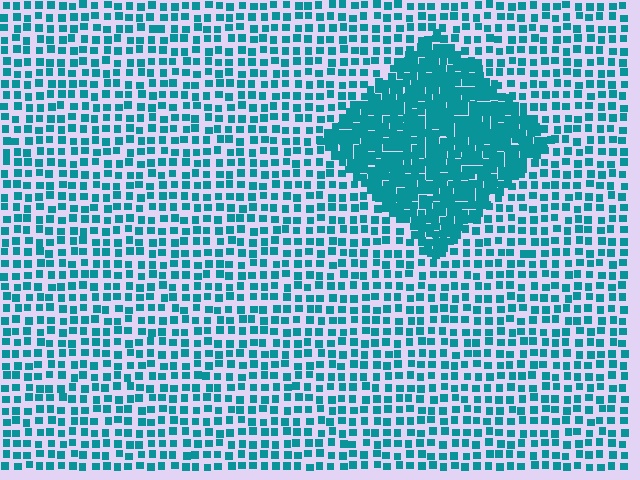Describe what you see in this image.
The image contains small teal elements arranged at two different densities. A diamond-shaped region is visible where the elements are more densely packed than the surrounding area.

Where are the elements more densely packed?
The elements are more densely packed inside the diamond boundary.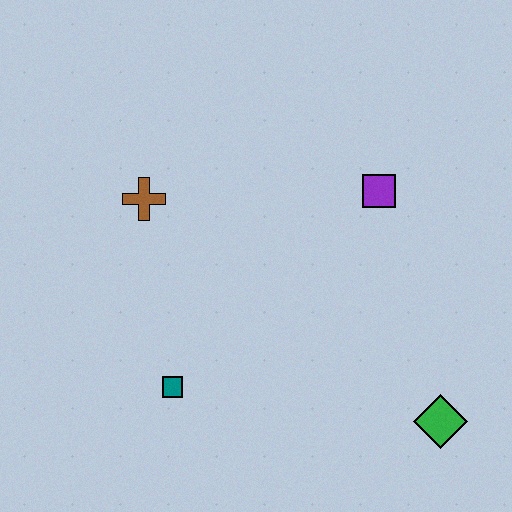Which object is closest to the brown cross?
The teal square is closest to the brown cross.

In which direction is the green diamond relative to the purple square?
The green diamond is below the purple square.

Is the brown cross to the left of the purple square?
Yes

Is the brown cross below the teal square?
No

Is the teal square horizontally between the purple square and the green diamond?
No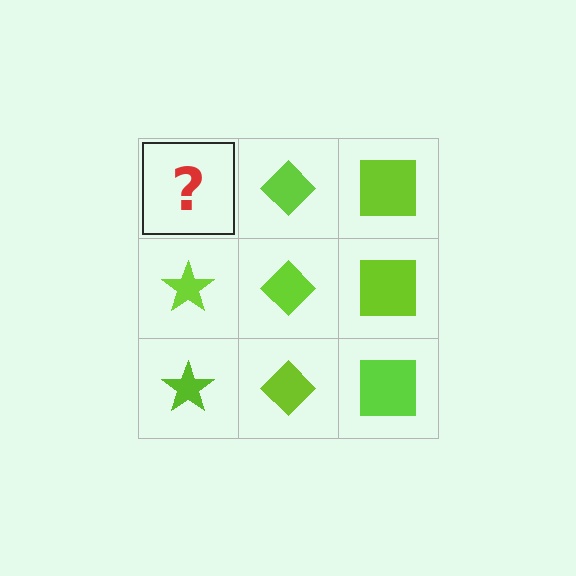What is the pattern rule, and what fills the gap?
The rule is that each column has a consistent shape. The gap should be filled with a lime star.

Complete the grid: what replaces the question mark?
The question mark should be replaced with a lime star.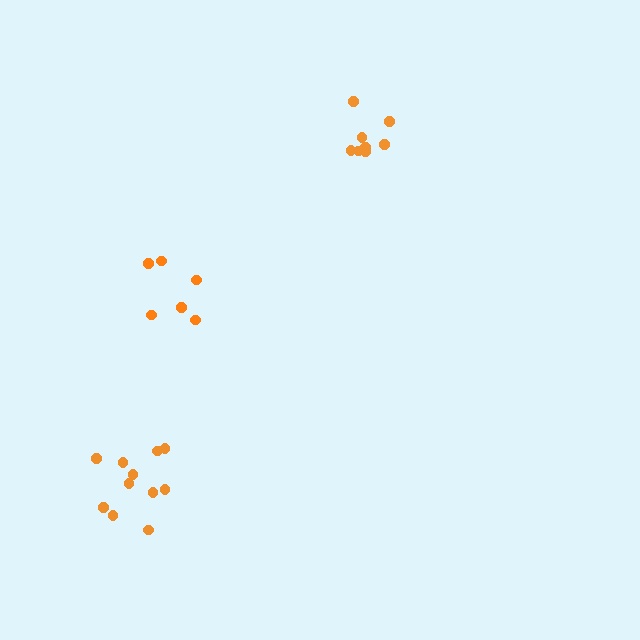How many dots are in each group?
Group 1: 8 dots, Group 2: 6 dots, Group 3: 11 dots (25 total).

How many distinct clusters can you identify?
There are 3 distinct clusters.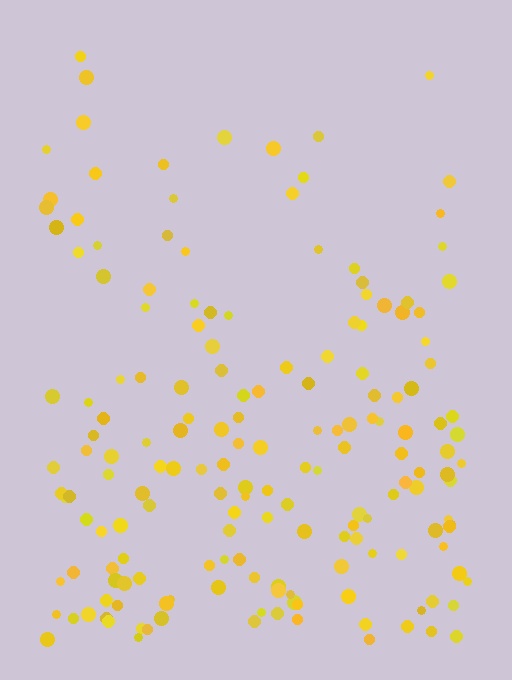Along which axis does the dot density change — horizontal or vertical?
Vertical.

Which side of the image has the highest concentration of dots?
The bottom.